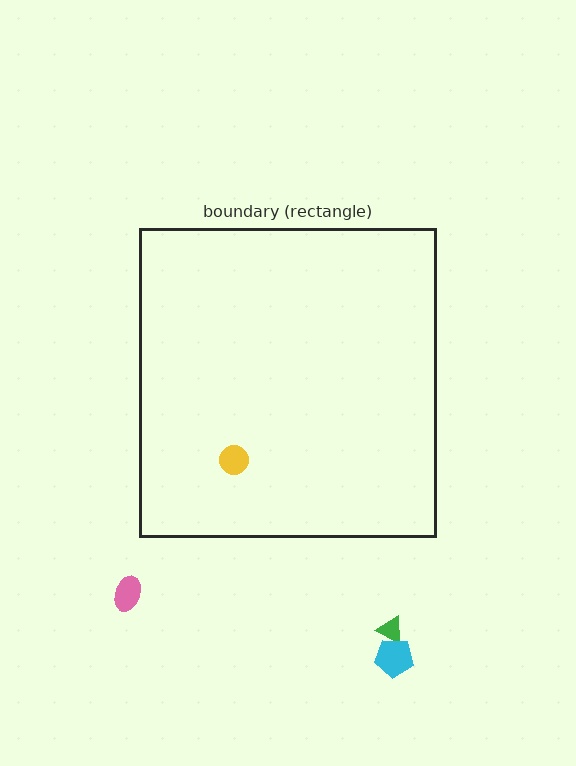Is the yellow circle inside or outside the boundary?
Inside.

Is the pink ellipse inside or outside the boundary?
Outside.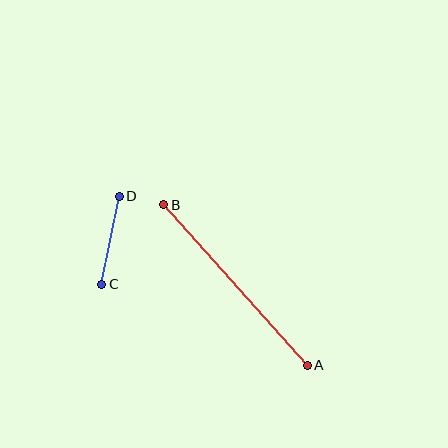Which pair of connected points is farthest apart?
Points A and B are farthest apart.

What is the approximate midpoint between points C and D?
The midpoint is at approximately (111, 240) pixels.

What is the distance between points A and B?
The distance is approximately 215 pixels.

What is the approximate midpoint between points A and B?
The midpoint is at approximately (236, 285) pixels.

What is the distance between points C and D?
The distance is approximately 90 pixels.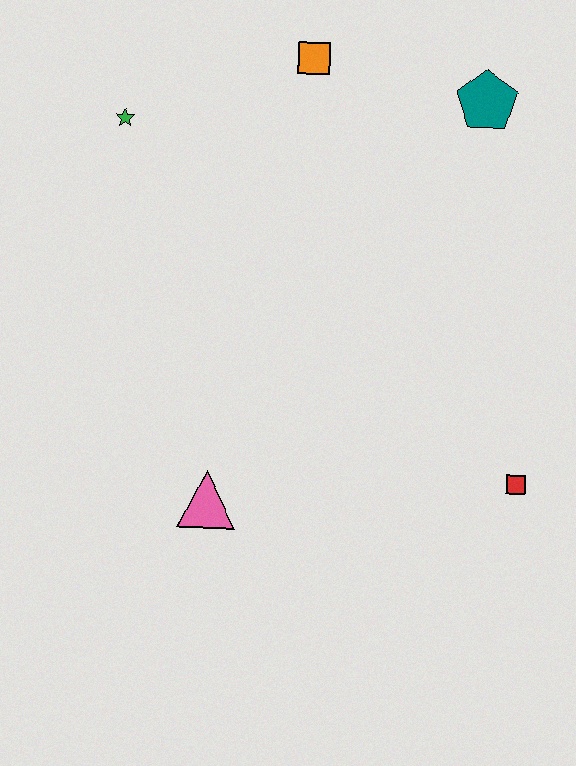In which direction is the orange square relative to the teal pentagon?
The orange square is to the left of the teal pentagon.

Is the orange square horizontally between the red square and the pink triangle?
Yes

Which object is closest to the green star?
The orange square is closest to the green star.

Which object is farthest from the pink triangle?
The teal pentagon is farthest from the pink triangle.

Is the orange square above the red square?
Yes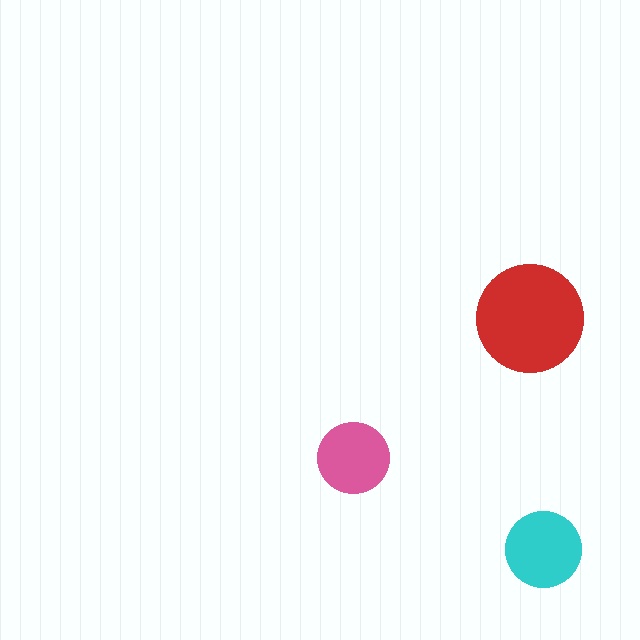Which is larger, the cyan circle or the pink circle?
The cyan one.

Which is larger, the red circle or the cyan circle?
The red one.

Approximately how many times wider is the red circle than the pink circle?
About 1.5 times wider.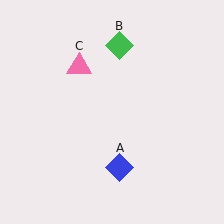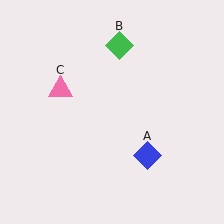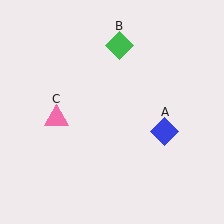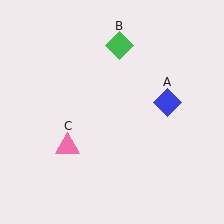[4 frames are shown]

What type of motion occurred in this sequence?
The blue diamond (object A), pink triangle (object C) rotated counterclockwise around the center of the scene.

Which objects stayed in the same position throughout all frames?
Green diamond (object B) remained stationary.